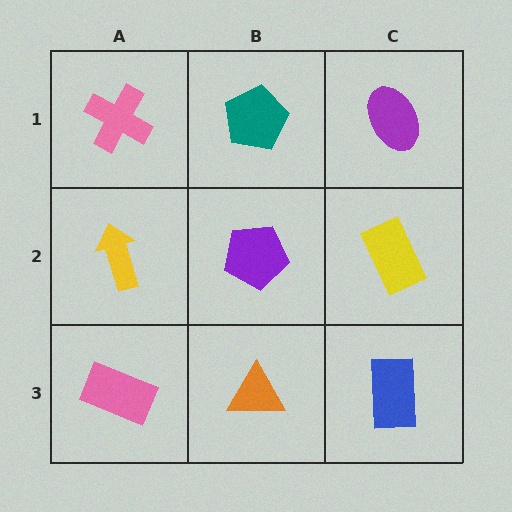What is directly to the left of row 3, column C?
An orange triangle.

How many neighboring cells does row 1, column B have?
3.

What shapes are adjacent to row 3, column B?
A purple pentagon (row 2, column B), a pink rectangle (row 3, column A), a blue rectangle (row 3, column C).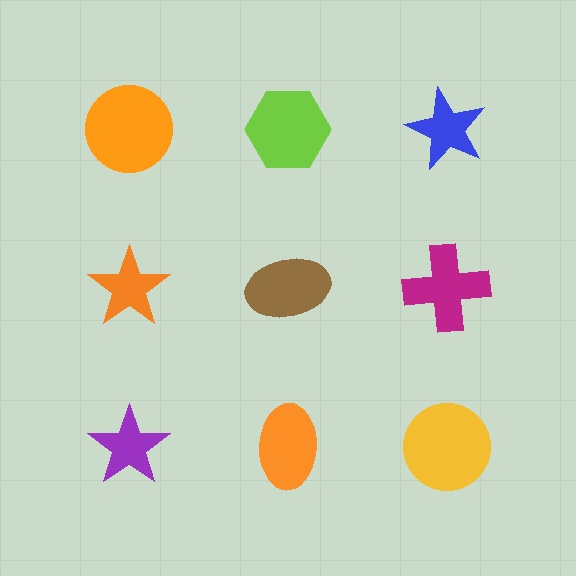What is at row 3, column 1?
A purple star.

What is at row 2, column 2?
A brown ellipse.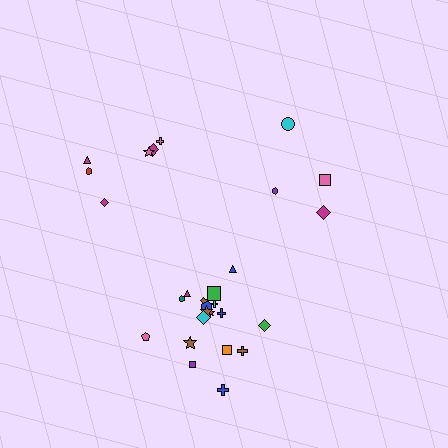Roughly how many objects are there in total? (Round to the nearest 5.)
Roughly 30 objects in total.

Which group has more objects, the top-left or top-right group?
The top-left group.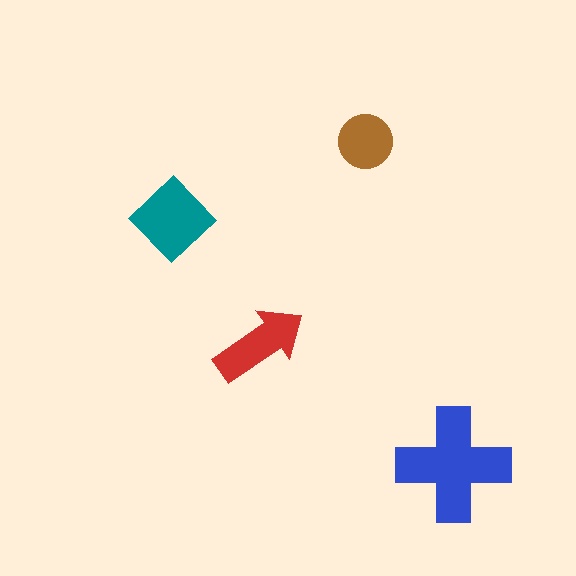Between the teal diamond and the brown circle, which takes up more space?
The teal diamond.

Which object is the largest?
The blue cross.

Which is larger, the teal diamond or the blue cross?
The blue cross.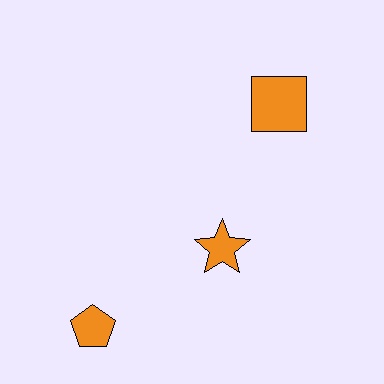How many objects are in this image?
There are 3 objects.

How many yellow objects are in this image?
There are no yellow objects.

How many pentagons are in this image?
There is 1 pentagon.